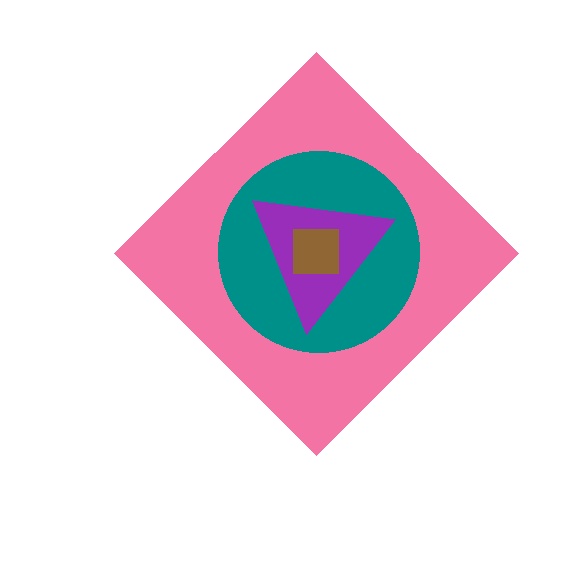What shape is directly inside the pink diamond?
The teal circle.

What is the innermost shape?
The brown square.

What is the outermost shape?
The pink diamond.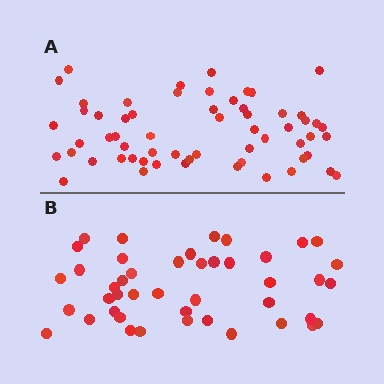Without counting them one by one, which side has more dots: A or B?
Region A (the top region) has more dots.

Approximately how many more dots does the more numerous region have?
Region A has approximately 15 more dots than region B.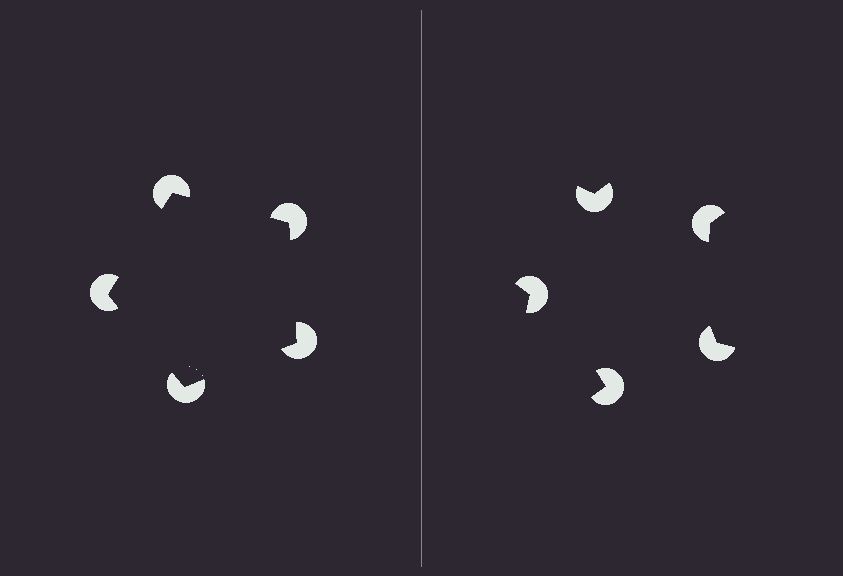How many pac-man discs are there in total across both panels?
10 — 5 on each side.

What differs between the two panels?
The pac-man discs are positioned identically on both sides; only the wedge orientations differ. On the left they align to a pentagon; on the right they are misaligned.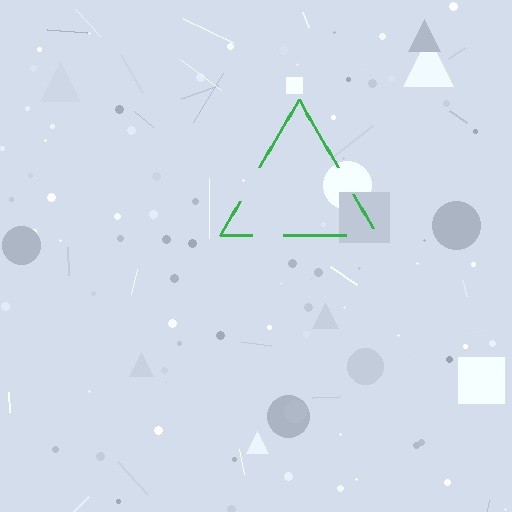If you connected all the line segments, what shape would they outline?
They would outline a triangle.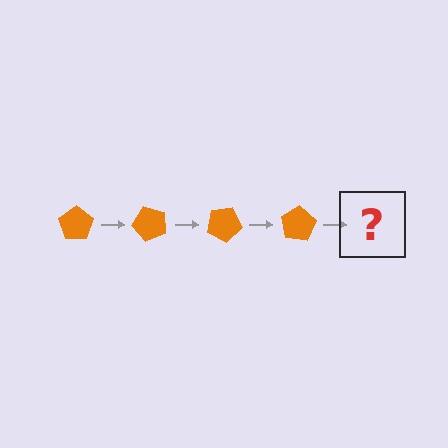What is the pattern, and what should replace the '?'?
The pattern is that the pentagon rotates 50 degrees each step. The '?' should be an orange pentagon rotated 200 degrees.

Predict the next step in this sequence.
The next step is an orange pentagon rotated 200 degrees.